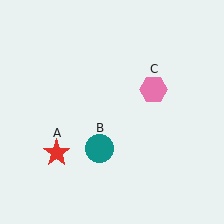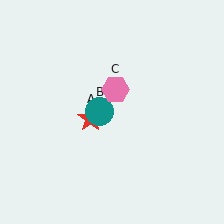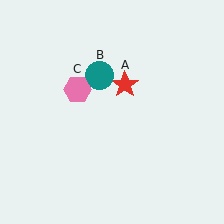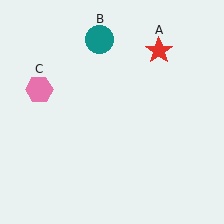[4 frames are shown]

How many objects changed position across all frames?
3 objects changed position: red star (object A), teal circle (object B), pink hexagon (object C).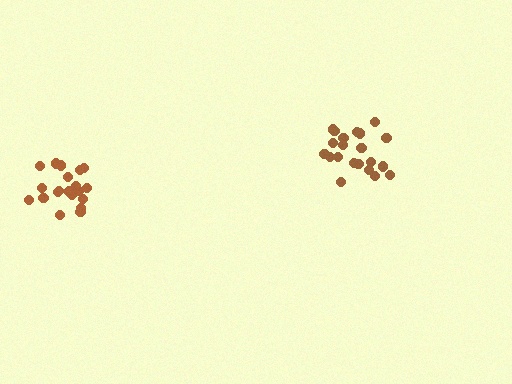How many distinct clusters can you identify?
There are 2 distinct clusters.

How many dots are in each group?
Group 1: 21 dots, Group 2: 20 dots (41 total).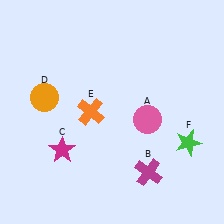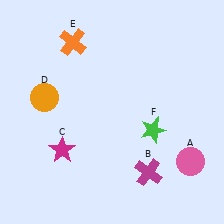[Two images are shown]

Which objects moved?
The objects that moved are: the pink circle (A), the orange cross (E), the green star (F).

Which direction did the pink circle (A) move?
The pink circle (A) moved right.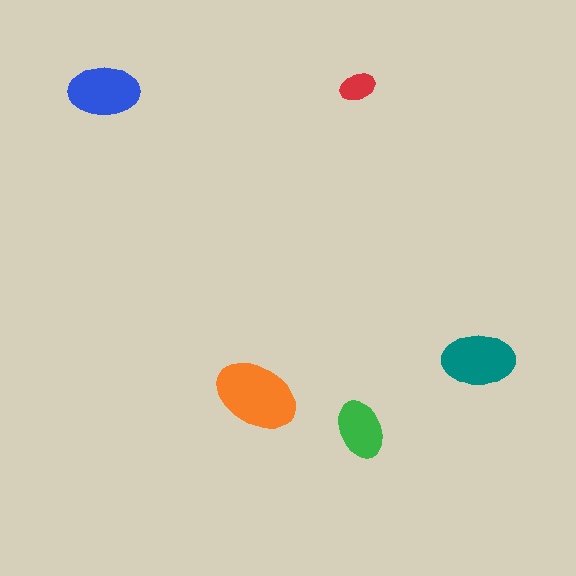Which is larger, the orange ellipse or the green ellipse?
The orange one.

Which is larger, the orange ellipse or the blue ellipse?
The orange one.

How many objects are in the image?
There are 5 objects in the image.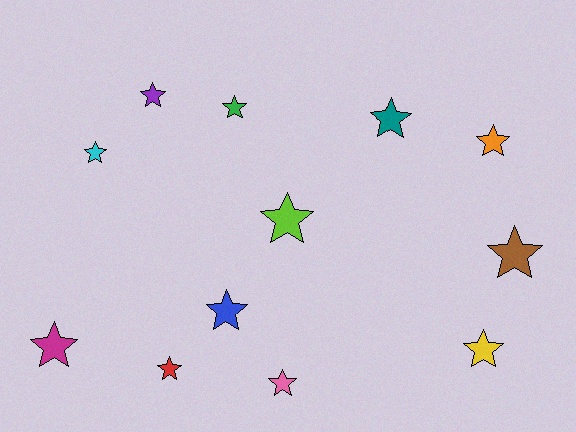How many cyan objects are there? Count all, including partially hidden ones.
There is 1 cyan object.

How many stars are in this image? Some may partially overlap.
There are 12 stars.